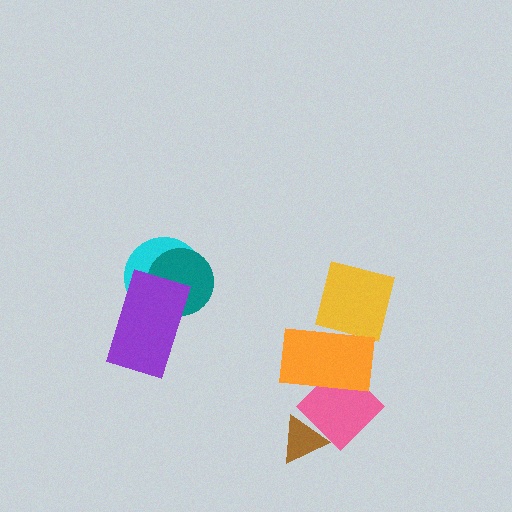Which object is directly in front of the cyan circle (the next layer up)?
The teal circle is directly in front of the cyan circle.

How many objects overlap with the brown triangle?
1 object overlaps with the brown triangle.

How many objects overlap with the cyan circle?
2 objects overlap with the cyan circle.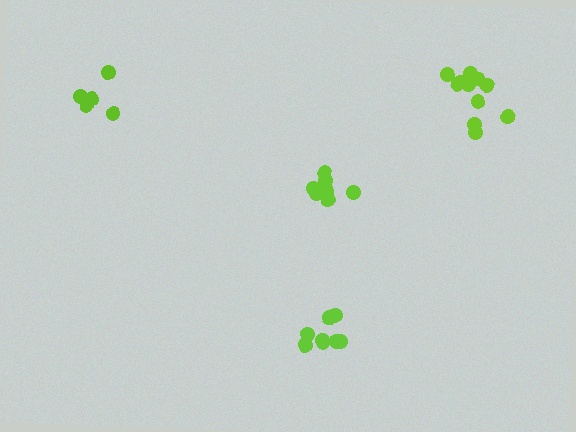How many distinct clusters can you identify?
There are 4 distinct clusters.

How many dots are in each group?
Group 1: 11 dots, Group 2: 9 dots, Group 3: 8 dots, Group 4: 5 dots (33 total).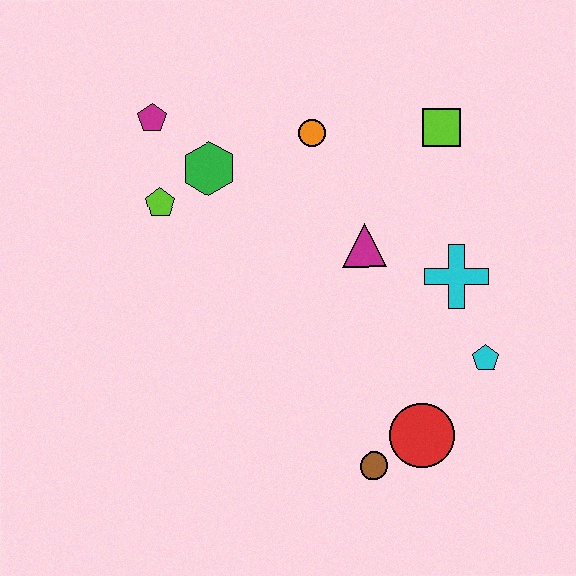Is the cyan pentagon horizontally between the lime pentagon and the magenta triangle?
No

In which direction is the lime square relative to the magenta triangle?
The lime square is above the magenta triangle.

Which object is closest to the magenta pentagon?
The green hexagon is closest to the magenta pentagon.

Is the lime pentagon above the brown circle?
Yes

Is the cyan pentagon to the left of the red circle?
No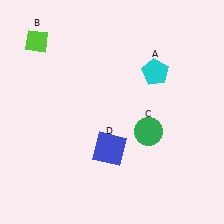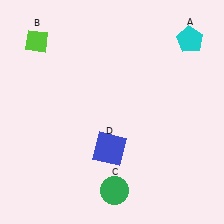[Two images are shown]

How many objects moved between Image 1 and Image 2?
2 objects moved between the two images.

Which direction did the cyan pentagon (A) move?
The cyan pentagon (A) moved right.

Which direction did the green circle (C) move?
The green circle (C) moved down.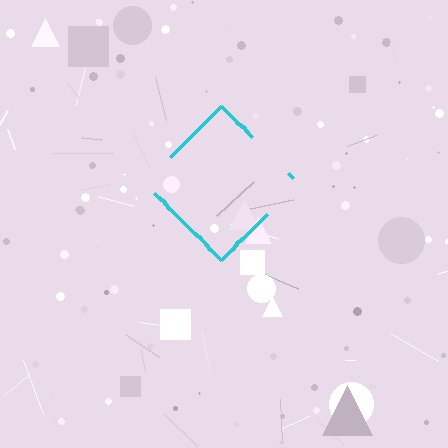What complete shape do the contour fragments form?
The contour fragments form a diamond.